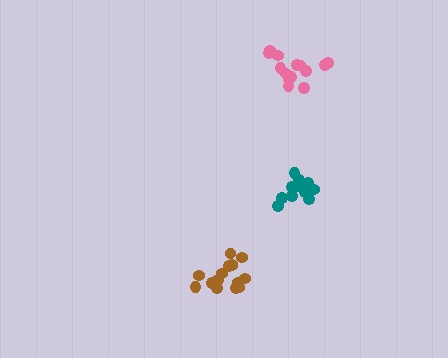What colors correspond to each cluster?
The clusters are colored: teal, brown, pink.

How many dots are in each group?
Group 1: 14 dots, Group 2: 15 dots, Group 3: 14 dots (43 total).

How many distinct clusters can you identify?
There are 3 distinct clusters.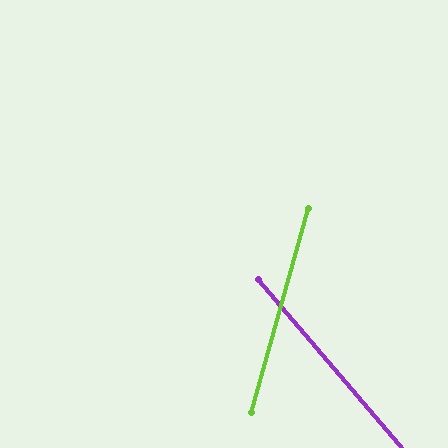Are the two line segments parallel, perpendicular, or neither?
Neither parallel nor perpendicular — they differ by about 56°.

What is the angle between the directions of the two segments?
Approximately 56 degrees.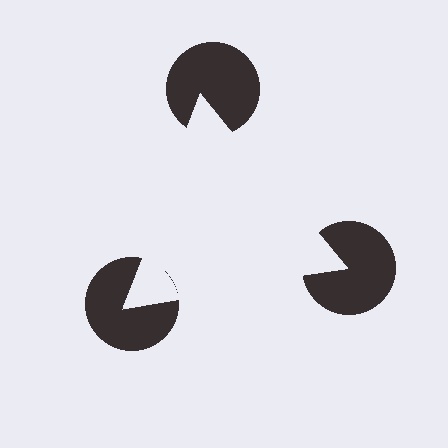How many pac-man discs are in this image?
There are 3 — one at each vertex of the illusory triangle.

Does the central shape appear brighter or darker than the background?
It typically appears slightly brighter than the background, even though no actual brightness change is drawn.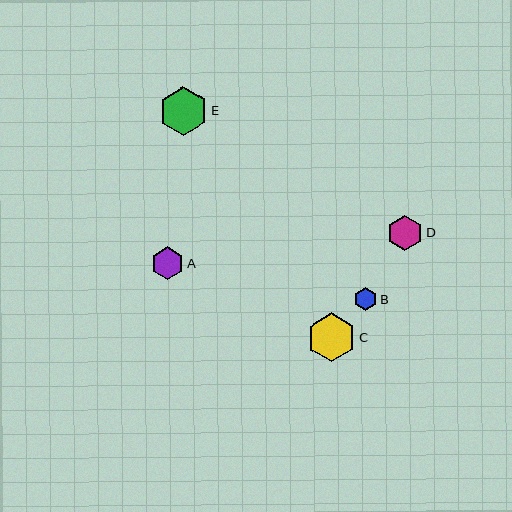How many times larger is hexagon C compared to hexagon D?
Hexagon C is approximately 1.4 times the size of hexagon D.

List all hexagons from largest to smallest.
From largest to smallest: E, C, D, A, B.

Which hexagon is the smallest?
Hexagon B is the smallest with a size of approximately 23 pixels.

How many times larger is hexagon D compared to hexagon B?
Hexagon D is approximately 1.5 times the size of hexagon B.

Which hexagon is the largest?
Hexagon E is the largest with a size of approximately 49 pixels.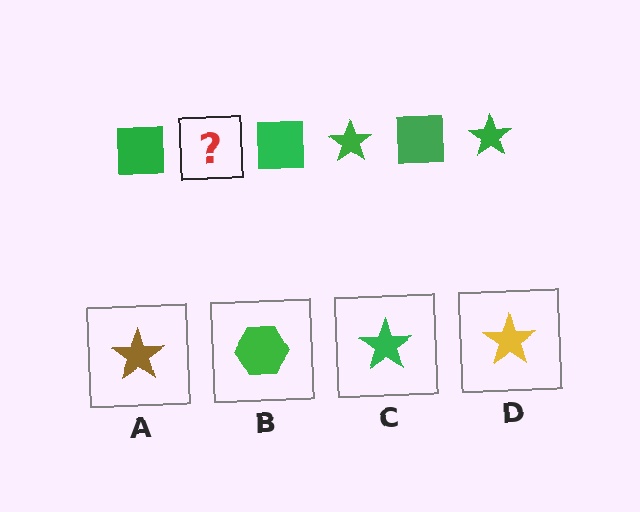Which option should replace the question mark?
Option C.